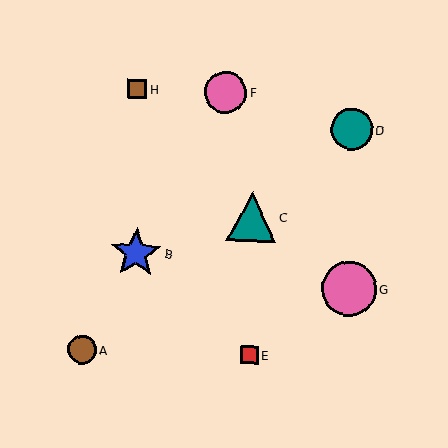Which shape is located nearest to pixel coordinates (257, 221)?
The teal triangle (labeled C) at (252, 217) is nearest to that location.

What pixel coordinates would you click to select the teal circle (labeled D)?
Click at (352, 129) to select the teal circle D.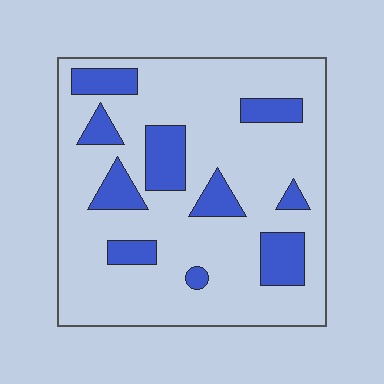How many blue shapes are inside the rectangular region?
10.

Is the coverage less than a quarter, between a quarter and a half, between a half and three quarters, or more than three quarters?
Less than a quarter.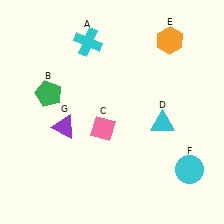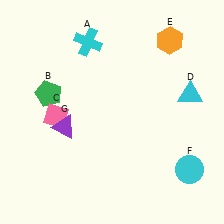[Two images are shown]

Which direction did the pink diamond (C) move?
The pink diamond (C) moved left.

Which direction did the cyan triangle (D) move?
The cyan triangle (D) moved up.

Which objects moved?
The objects that moved are: the pink diamond (C), the cyan triangle (D).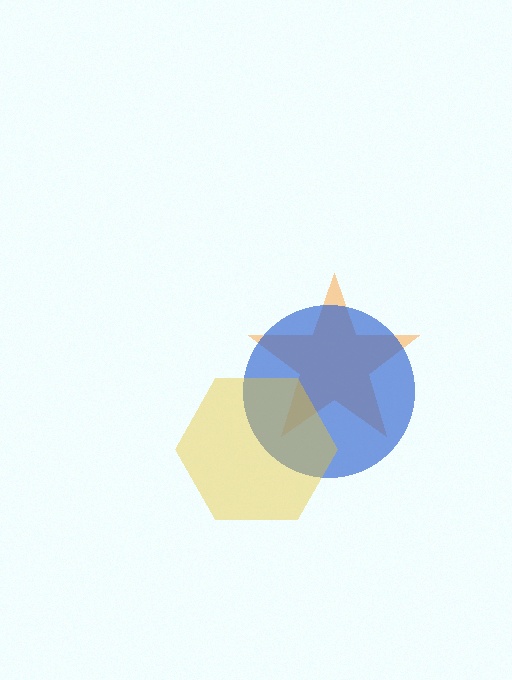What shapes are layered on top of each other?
The layered shapes are: an orange star, a blue circle, a yellow hexagon.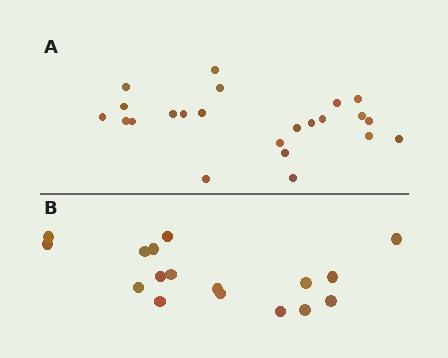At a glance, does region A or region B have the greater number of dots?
Region A (the top region) has more dots.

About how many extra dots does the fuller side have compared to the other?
Region A has about 6 more dots than region B.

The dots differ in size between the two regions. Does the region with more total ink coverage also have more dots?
No. Region B has more total ink coverage because its dots are larger, but region A actually contains more individual dots. Total area can be misleading — the number of items is what matters here.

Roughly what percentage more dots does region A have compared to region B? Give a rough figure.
About 35% more.